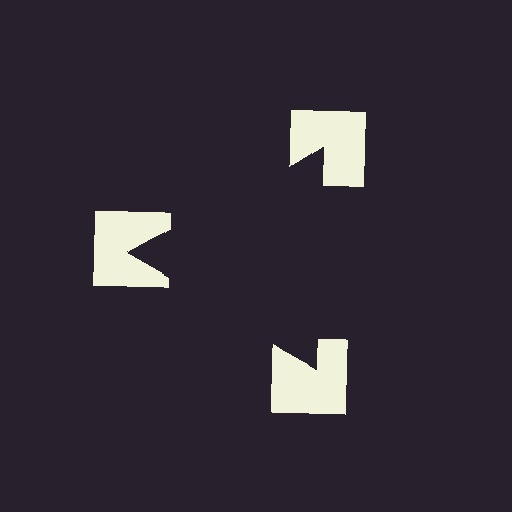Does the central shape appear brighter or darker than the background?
It typically appears slightly darker than the background, even though no actual brightness change is drawn.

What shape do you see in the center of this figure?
An illusory triangle — its edges are inferred from the aligned wedge cuts in the notched squares, not physically drawn.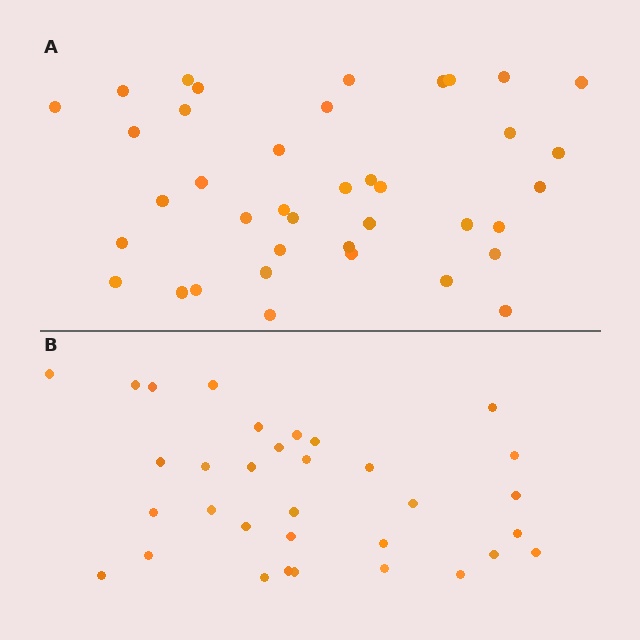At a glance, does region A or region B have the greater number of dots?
Region A (the top region) has more dots.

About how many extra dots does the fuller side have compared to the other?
Region A has about 6 more dots than region B.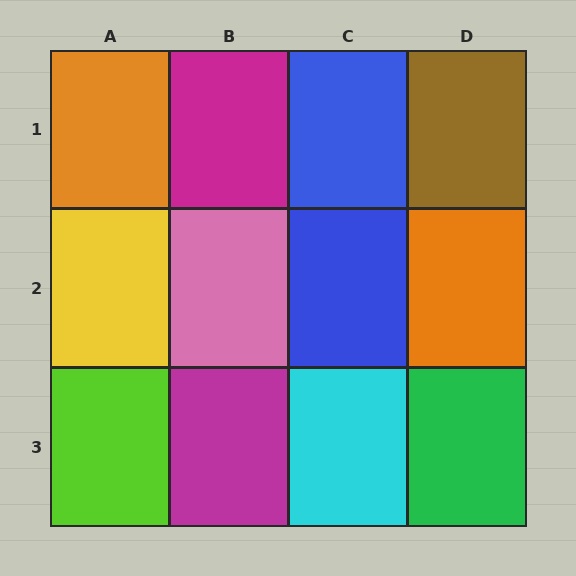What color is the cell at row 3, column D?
Green.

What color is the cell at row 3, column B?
Magenta.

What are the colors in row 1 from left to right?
Orange, magenta, blue, brown.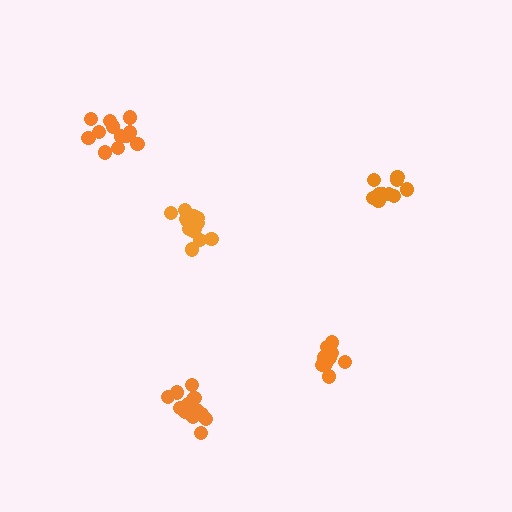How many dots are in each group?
Group 1: 15 dots, Group 2: 13 dots, Group 3: 13 dots, Group 4: 10 dots, Group 5: 10 dots (61 total).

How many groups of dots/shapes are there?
There are 5 groups.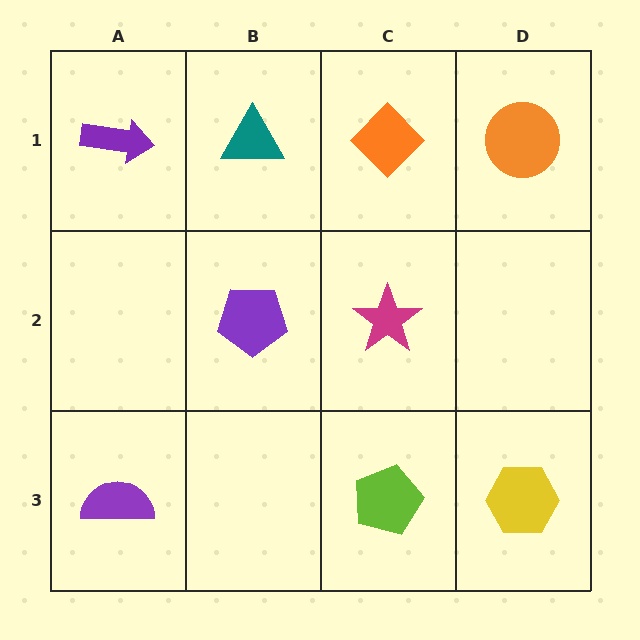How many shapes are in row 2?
2 shapes.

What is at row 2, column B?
A purple pentagon.